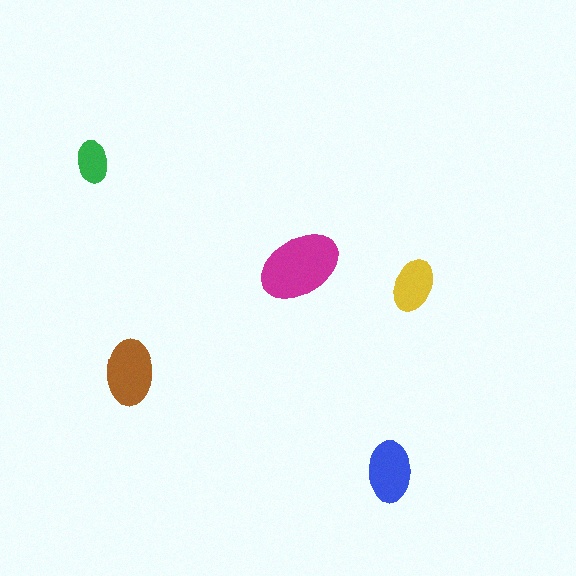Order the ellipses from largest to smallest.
the magenta one, the brown one, the blue one, the yellow one, the green one.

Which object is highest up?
The green ellipse is topmost.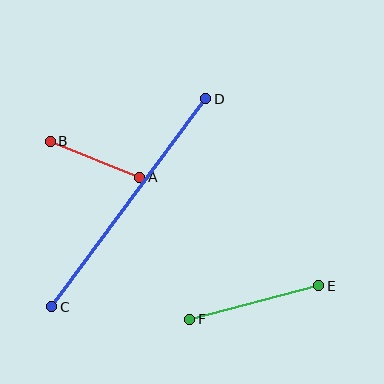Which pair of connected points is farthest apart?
Points C and D are farthest apart.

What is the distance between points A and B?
The distance is approximately 97 pixels.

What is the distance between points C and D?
The distance is approximately 259 pixels.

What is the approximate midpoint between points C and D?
The midpoint is at approximately (129, 203) pixels.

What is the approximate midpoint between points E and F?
The midpoint is at approximately (254, 303) pixels.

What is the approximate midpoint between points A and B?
The midpoint is at approximately (95, 159) pixels.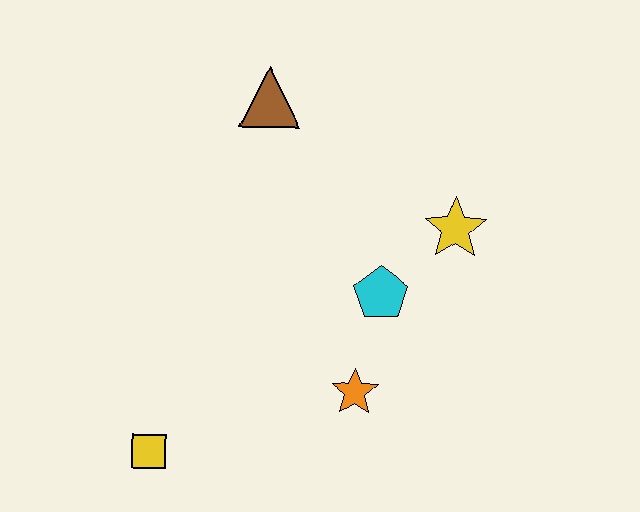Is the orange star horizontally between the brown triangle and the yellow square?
No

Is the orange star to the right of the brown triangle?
Yes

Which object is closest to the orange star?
The cyan pentagon is closest to the orange star.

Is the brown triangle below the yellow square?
No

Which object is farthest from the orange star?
The brown triangle is farthest from the orange star.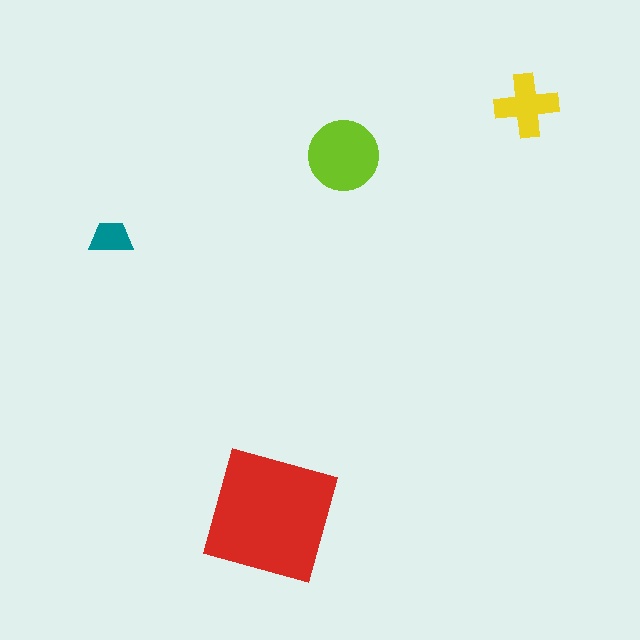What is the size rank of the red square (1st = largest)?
1st.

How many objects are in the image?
There are 4 objects in the image.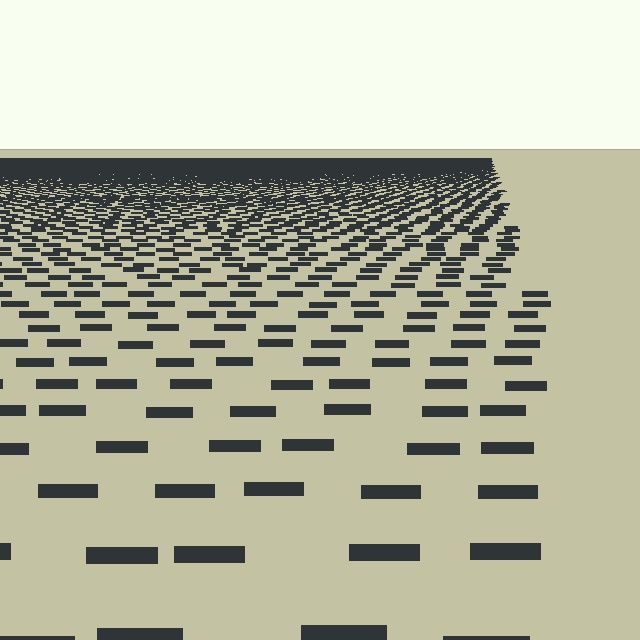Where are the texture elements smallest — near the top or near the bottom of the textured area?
Near the top.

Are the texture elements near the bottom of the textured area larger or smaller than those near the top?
Larger. Near the bottom, elements are closer to the viewer and appear at a bigger on-screen size.